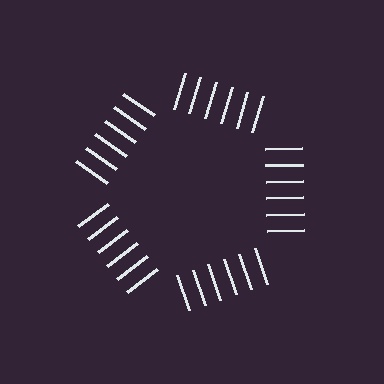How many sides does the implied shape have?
5 sides — the line-ends trace a pentagon.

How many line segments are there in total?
30 — 6 along each of the 5 edges.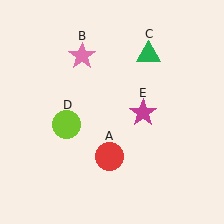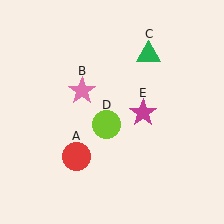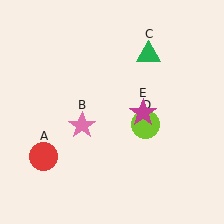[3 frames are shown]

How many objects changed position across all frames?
3 objects changed position: red circle (object A), pink star (object B), lime circle (object D).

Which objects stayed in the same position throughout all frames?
Green triangle (object C) and magenta star (object E) remained stationary.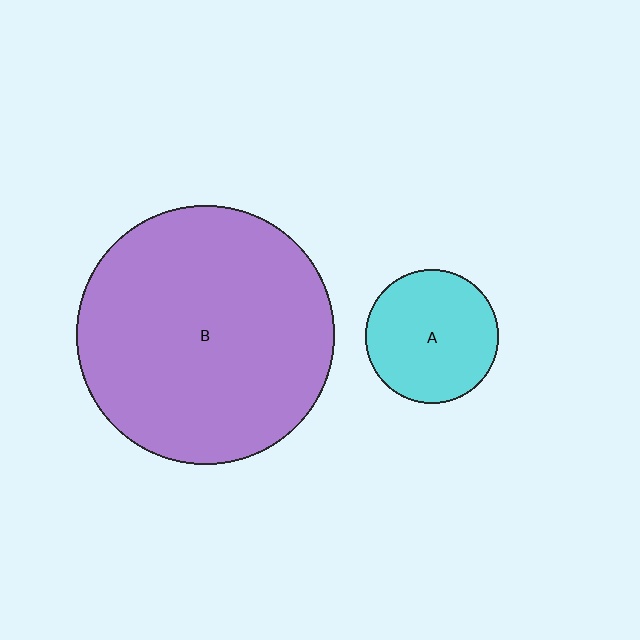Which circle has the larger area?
Circle B (purple).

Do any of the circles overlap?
No, none of the circles overlap.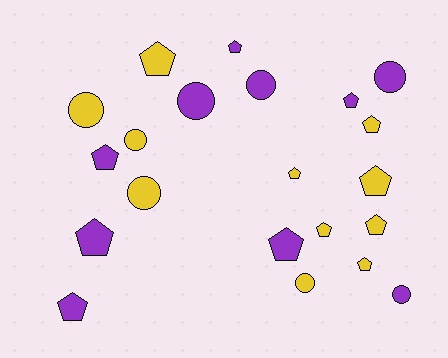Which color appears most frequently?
Yellow, with 11 objects.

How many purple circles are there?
There are 4 purple circles.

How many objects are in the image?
There are 21 objects.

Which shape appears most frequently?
Pentagon, with 13 objects.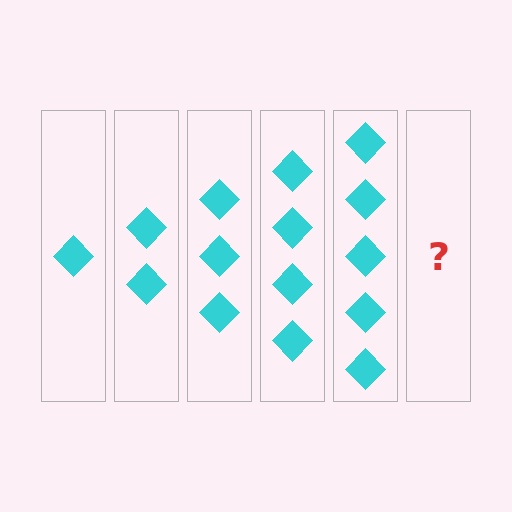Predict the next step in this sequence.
The next step is 6 diamonds.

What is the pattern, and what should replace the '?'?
The pattern is that each step adds one more diamond. The '?' should be 6 diamonds.